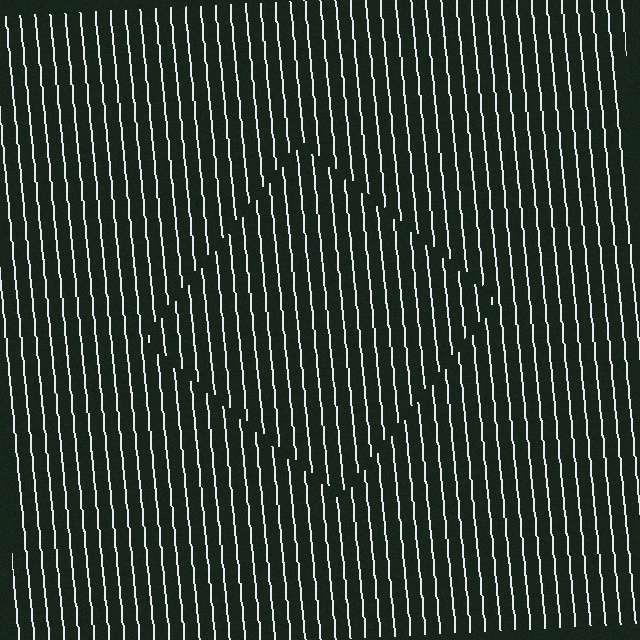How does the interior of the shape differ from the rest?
The interior of the shape contains the same grating, shifted by half a period — the contour is defined by the phase discontinuity where line-ends from the inner and outer gratings abut.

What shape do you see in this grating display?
An illusory square. The interior of the shape contains the same grating, shifted by half a period — the contour is defined by the phase discontinuity where line-ends from the inner and outer gratings abut.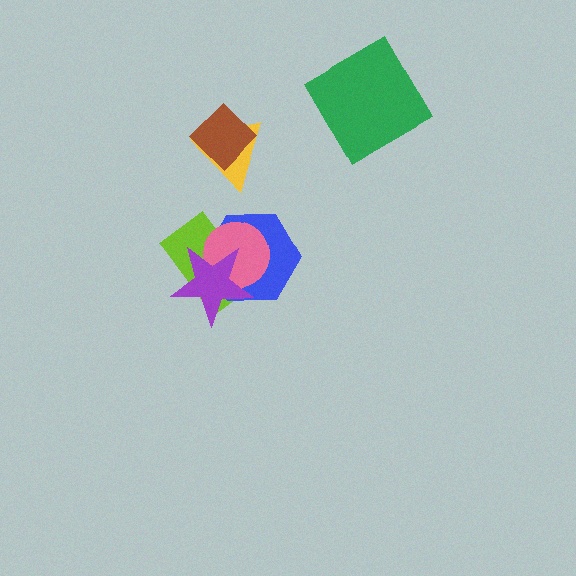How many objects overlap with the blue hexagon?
3 objects overlap with the blue hexagon.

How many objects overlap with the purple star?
3 objects overlap with the purple star.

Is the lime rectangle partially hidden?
Yes, it is partially covered by another shape.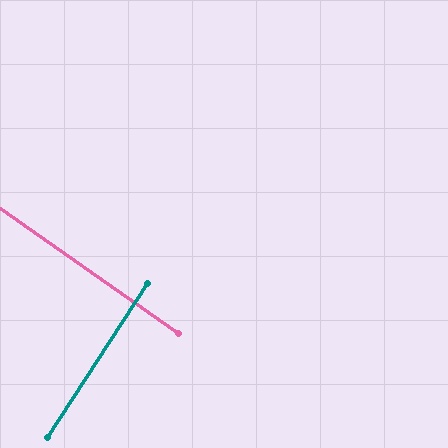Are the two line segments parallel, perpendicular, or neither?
Perpendicular — they meet at approximately 88°.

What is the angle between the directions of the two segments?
Approximately 88 degrees.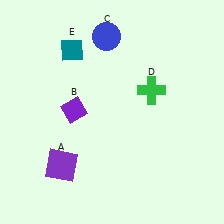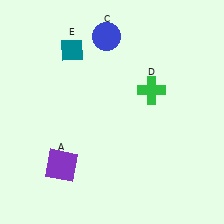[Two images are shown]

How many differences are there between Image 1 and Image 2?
There is 1 difference between the two images.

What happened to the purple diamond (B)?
The purple diamond (B) was removed in Image 2. It was in the top-left area of Image 1.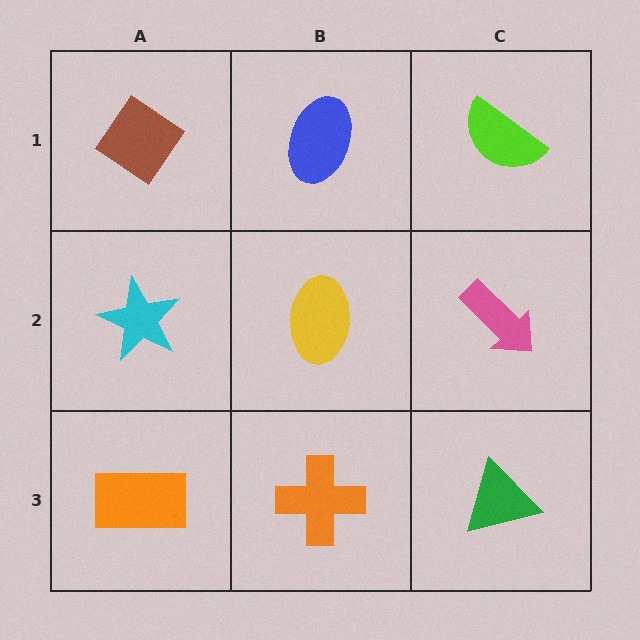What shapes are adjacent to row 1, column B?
A yellow ellipse (row 2, column B), a brown diamond (row 1, column A), a lime semicircle (row 1, column C).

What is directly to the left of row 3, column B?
An orange rectangle.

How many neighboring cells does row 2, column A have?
3.